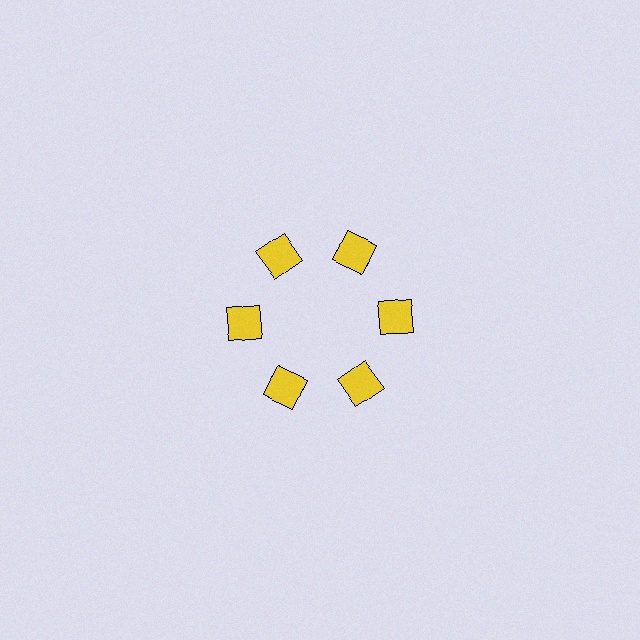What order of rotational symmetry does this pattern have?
This pattern has 6-fold rotational symmetry.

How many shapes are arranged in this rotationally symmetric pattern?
There are 6 shapes, arranged in 6 groups of 1.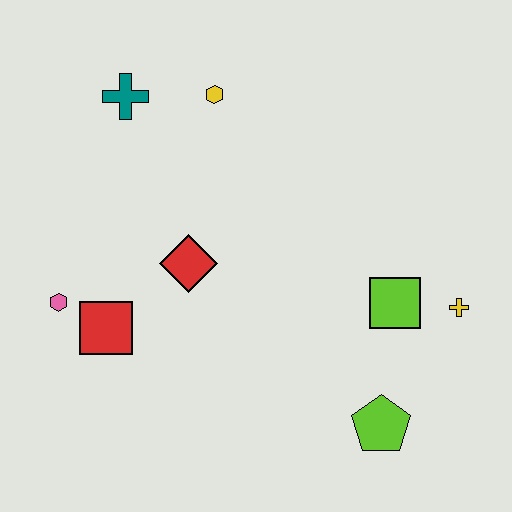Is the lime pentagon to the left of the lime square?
Yes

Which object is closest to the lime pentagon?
The lime square is closest to the lime pentagon.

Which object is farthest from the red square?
The yellow cross is farthest from the red square.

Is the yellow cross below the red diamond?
Yes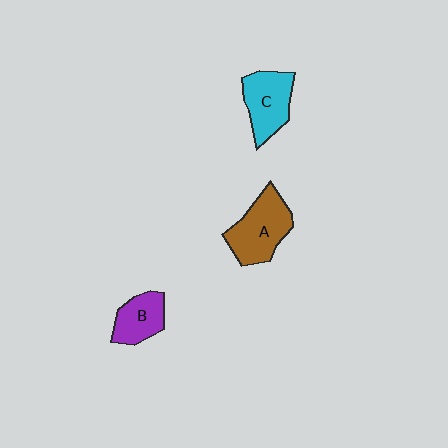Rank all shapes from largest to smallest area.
From largest to smallest: A (brown), C (cyan), B (purple).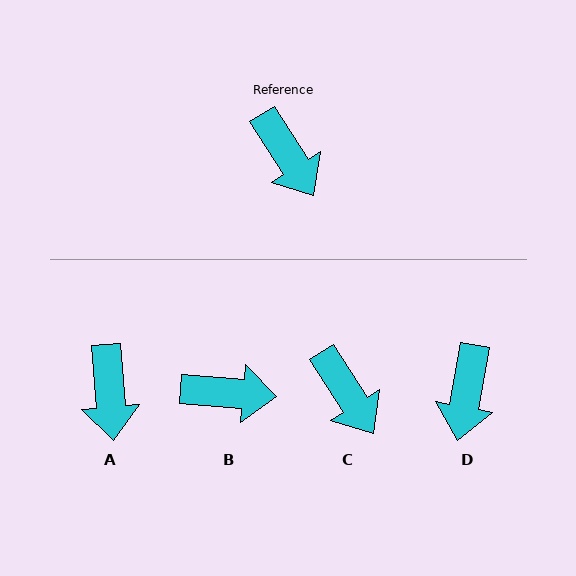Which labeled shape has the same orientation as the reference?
C.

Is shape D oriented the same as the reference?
No, it is off by about 43 degrees.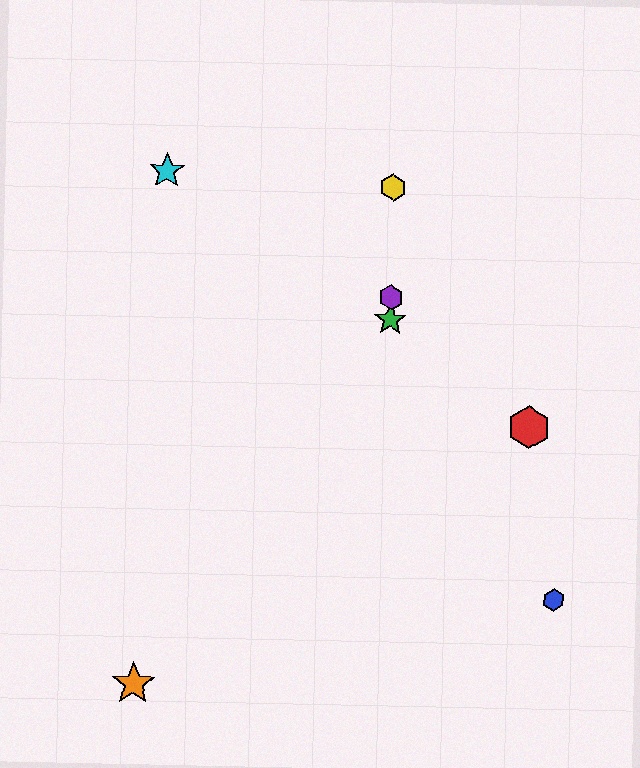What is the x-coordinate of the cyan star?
The cyan star is at x≈167.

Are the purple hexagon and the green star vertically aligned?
Yes, both are at x≈391.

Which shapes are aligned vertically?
The green star, the yellow hexagon, the purple hexagon are aligned vertically.